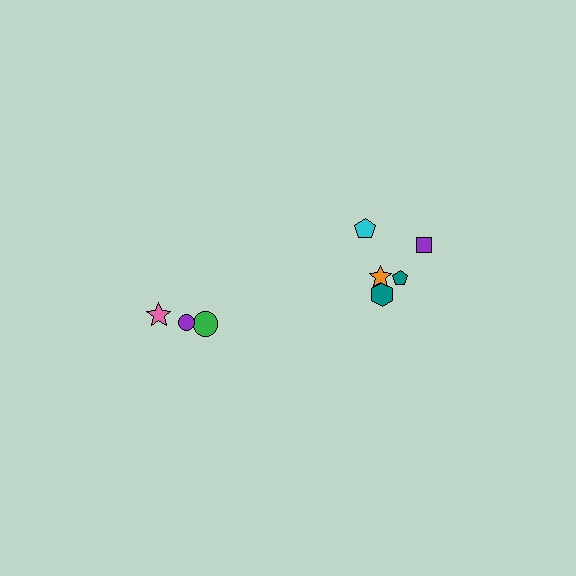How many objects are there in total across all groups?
There are 8 objects.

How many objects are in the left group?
There are 3 objects.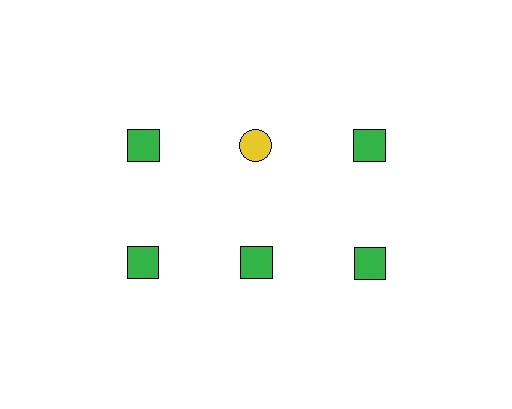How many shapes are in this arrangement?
There are 6 shapes arranged in a grid pattern.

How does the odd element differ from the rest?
It differs in both color (yellow instead of green) and shape (circle instead of square).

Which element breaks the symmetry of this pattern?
The yellow circle in the top row, second from left column breaks the symmetry. All other shapes are green squares.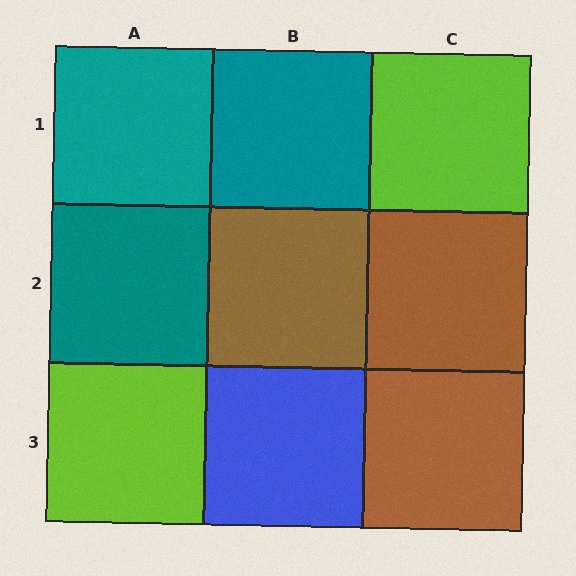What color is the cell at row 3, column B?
Blue.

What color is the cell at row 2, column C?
Brown.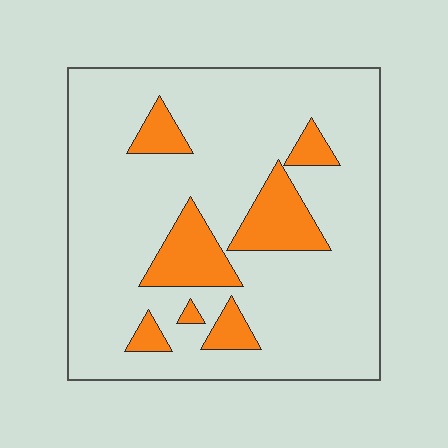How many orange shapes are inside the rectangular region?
7.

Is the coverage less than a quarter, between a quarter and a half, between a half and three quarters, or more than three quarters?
Less than a quarter.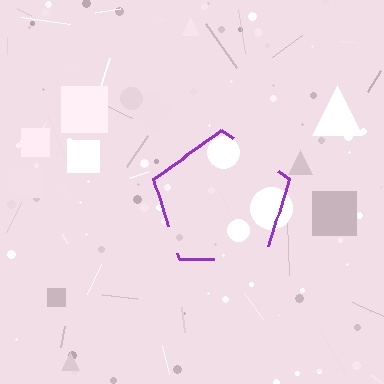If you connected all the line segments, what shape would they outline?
They would outline a pentagon.